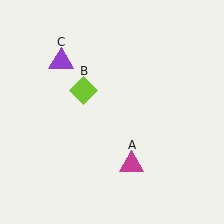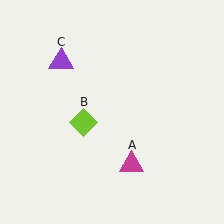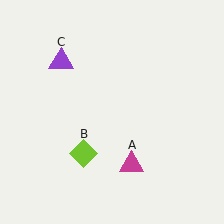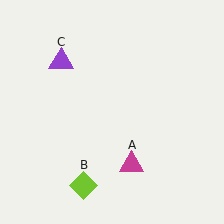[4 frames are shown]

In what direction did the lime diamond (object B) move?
The lime diamond (object B) moved down.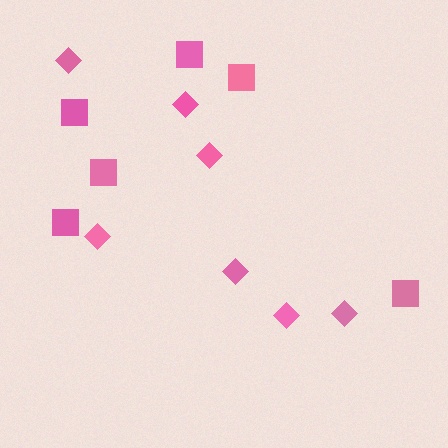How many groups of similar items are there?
There are 2 groups: one group of squares (6) and one group of diamonds (7).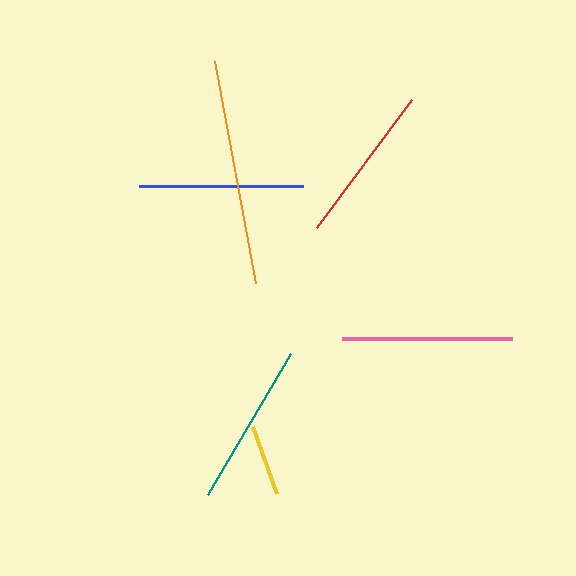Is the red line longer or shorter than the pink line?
The pink line is longer than the red line.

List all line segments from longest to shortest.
From longest to shortest: orange, pink, blue, teal, red, yellow.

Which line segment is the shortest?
The yellow line is the shortest at approximately 71 pixels.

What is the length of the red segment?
The red segment is approximately 159 pixels long.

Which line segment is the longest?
The orange line is the longest at approximately 225 pixels.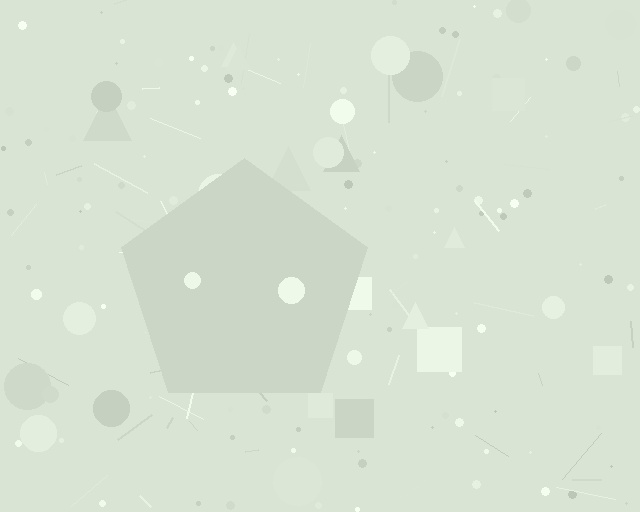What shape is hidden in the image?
A pentagon is hidden in the image.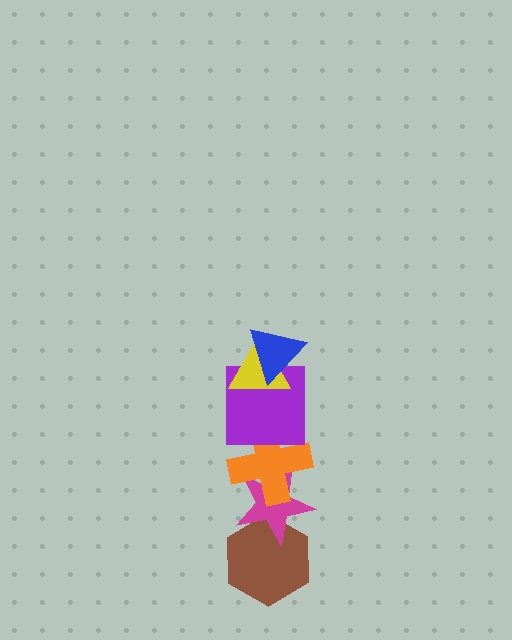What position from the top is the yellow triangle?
The yellow triangle is 2nd from the top.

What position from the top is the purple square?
The purple square is 3rd from the top.